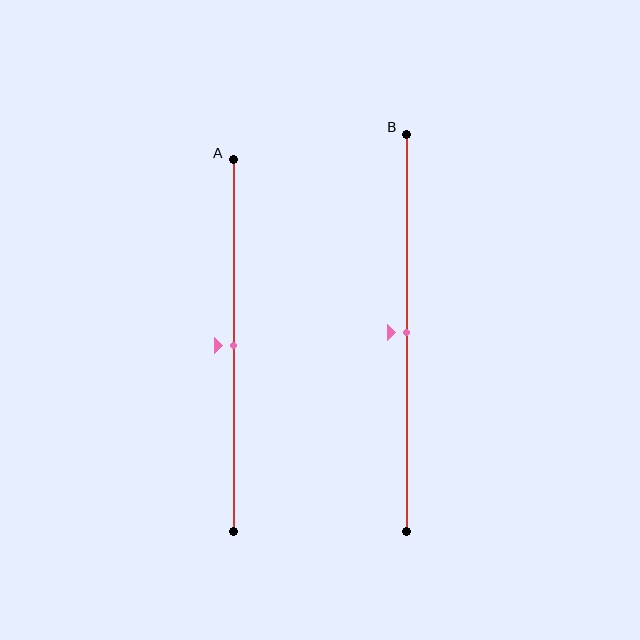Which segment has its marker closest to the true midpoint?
Segment A has its marker closest to the true midpoint.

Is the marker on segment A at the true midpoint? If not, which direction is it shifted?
Yes, the marker on segment A is at the true midpoint.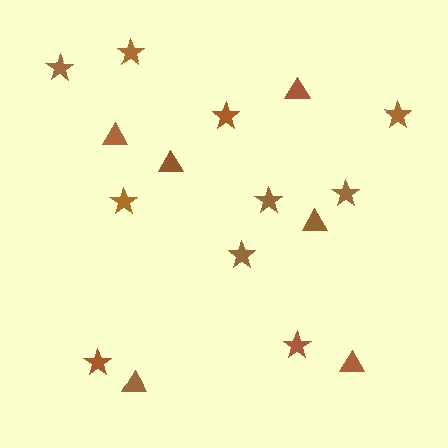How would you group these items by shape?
There are 2 groups: one group of stars (10) and one group of triangles (6).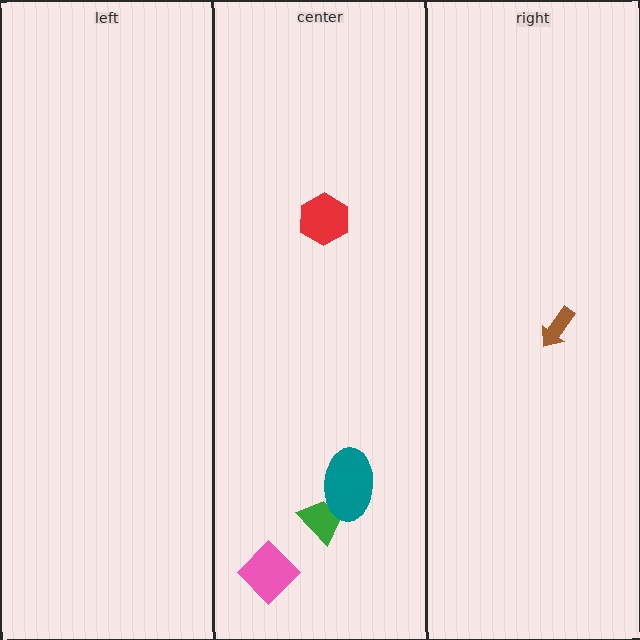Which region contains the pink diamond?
The center region.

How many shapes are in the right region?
1.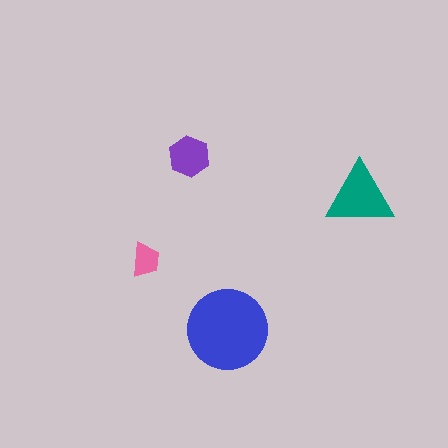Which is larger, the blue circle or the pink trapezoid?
The blue circle.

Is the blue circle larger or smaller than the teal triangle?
Larger.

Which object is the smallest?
The pink trapezoid.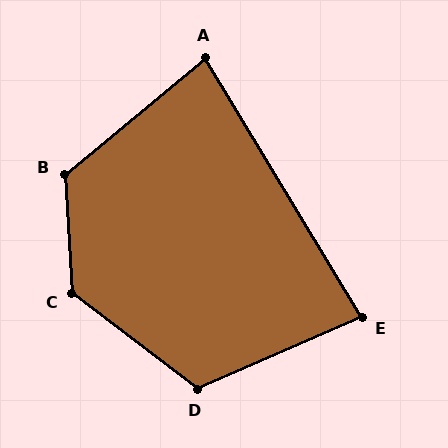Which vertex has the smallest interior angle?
A, at approximately 82 degrees.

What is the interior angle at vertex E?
Approximately 82 degrees (acute).